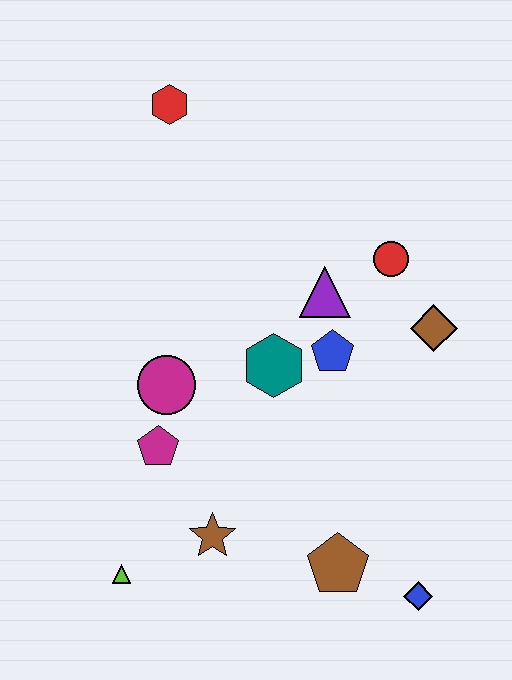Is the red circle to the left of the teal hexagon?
No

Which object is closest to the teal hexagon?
The blue pentagon is closest to the teal hexagon.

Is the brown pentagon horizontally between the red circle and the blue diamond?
No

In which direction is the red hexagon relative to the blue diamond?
The red hexagon is above the blue diamond.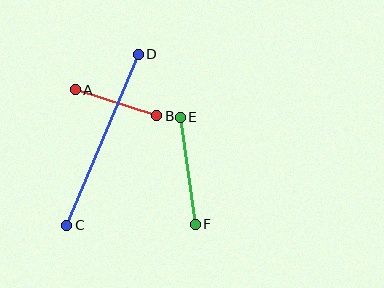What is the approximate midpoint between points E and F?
The midpoint is at approximately (188, 171) pixels.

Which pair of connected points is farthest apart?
Points C and D are farthest apart.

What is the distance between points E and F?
The distance is approximately 108 pixels.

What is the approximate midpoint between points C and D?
The midpoint is at approximately (102, 140) pixels.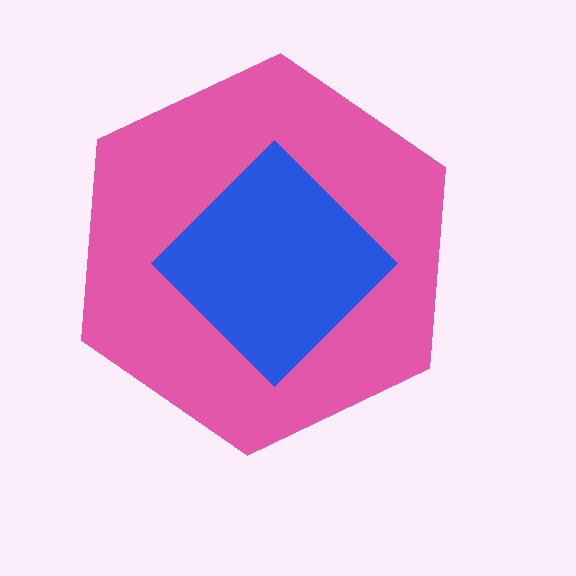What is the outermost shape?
The pink hexagon.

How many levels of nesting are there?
2.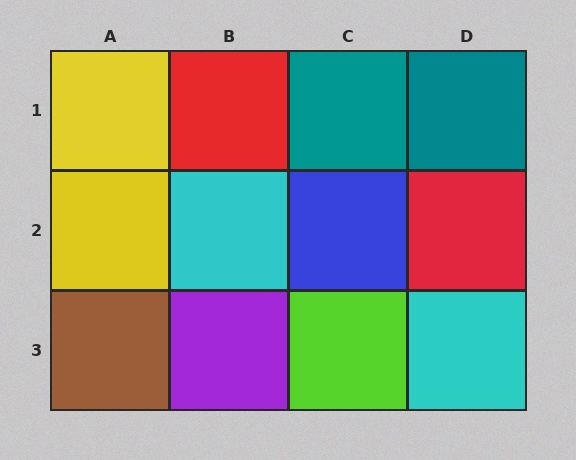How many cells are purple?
1 cell is purple.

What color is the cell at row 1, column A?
Yellow.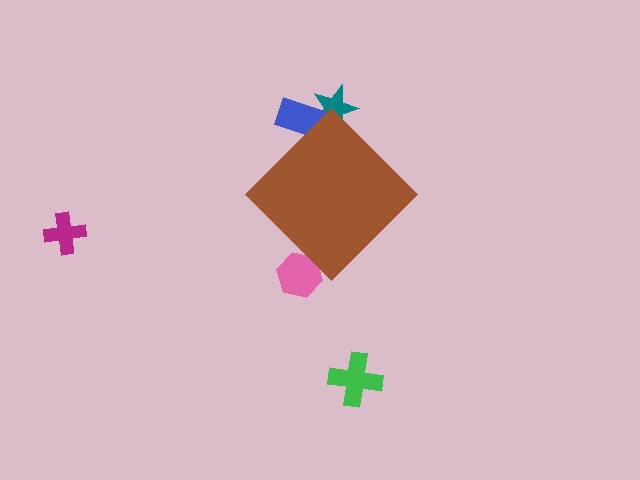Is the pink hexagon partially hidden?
Yes, the pink hexagon is partially hidden behind the brown diamond.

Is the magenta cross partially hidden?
No, the magenta cross is fully visible.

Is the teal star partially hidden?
Yes, the teal star is partially hidden behind the brown diamond.